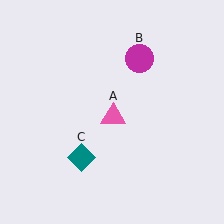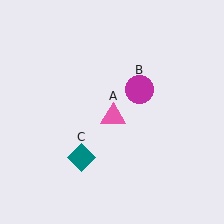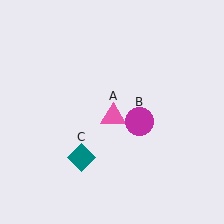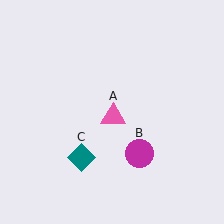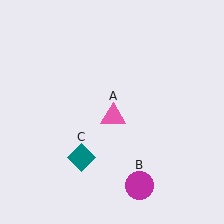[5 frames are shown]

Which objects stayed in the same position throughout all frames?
Pink triangle (object A) and teal diamond (object C) remained stationary.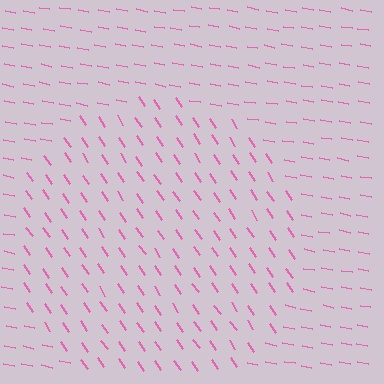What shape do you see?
I see a circle.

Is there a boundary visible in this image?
Yes, there is a texture boundary formed by a change in line orientation.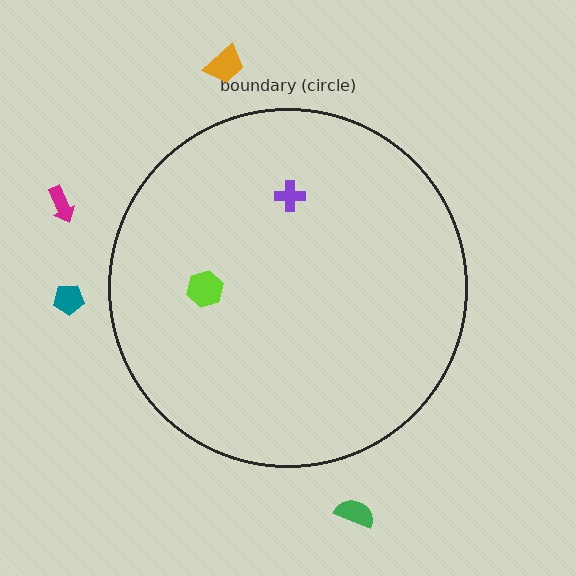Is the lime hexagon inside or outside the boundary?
Inside.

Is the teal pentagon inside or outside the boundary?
Outside.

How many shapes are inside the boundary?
2 inside, 4 outside.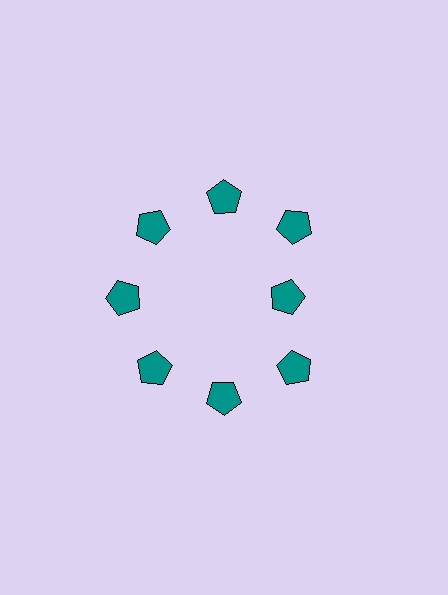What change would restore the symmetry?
The symmetry would be restored by moving it outward, back onto the ring so that all 8 pentagons sit at equal angles and equal distance from the center.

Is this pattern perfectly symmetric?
No. The 8 teal pentagons are arranged in a ring, but one element near the 3 o'clock position is pulled inward toward the center, breaking the 8-fold rotational symmetry.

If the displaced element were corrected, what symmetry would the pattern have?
It would have 8-fold rotational symmetry — the pattern would map onto itself every 45 degrees.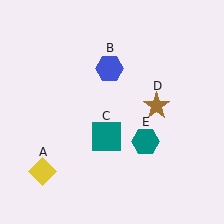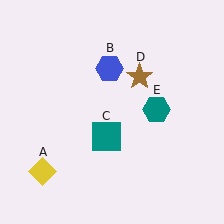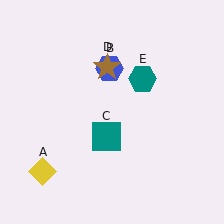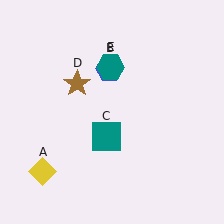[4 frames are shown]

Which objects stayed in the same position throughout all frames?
Yellow diamond (object A) and blue hexagon (object B) and teal square (object C) remained stationary.